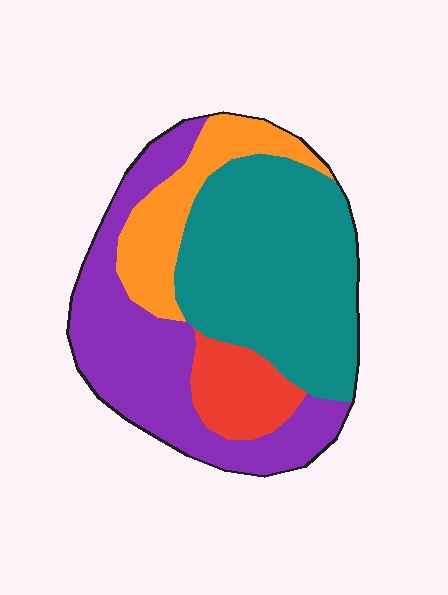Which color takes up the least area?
Red, at roughly 10%.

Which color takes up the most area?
Teal, at roughly 40%.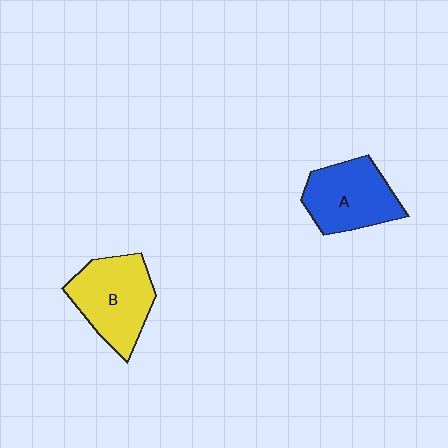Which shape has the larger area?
Shape B (yellow).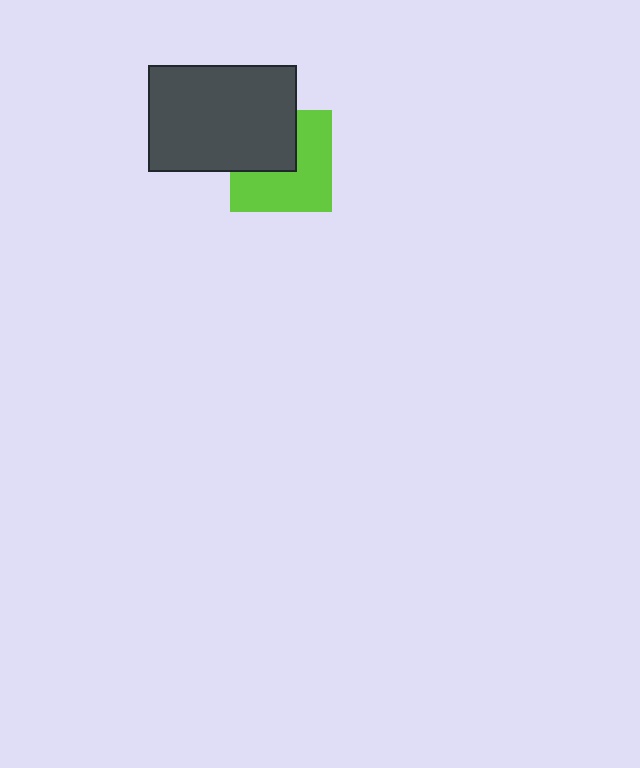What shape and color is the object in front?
The object in front is a dark gray rectangle.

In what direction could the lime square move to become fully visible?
The lime square could move toward the lower-right. That would shift it out from behind the dark gray rectangle entirely.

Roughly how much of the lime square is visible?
About half of it is visible (roughly 59%).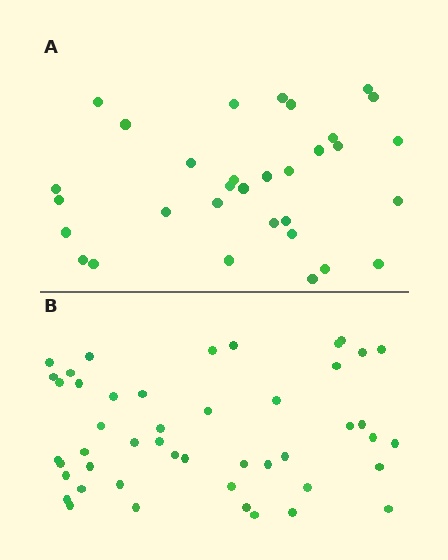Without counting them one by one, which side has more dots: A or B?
Region B (the bottom region) has more dots.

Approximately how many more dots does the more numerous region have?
Region B has approximately 15 more dots than region A.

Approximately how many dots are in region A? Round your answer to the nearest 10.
About 30 dots. (The exact count is 32, which rounds to 30.)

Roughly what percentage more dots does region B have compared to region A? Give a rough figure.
About 45% more.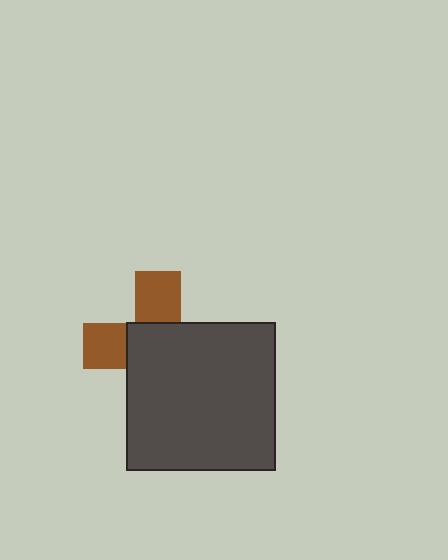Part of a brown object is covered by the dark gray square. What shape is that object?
It is a cross.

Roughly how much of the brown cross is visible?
A small part of it is visible (roughly 36%).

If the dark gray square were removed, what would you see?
You would see the complete brown cross.